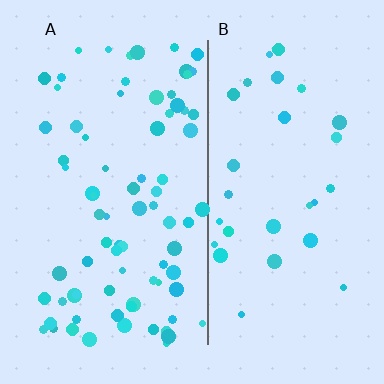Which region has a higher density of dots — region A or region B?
A (the left).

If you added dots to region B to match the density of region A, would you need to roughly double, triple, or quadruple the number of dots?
Approximately triple.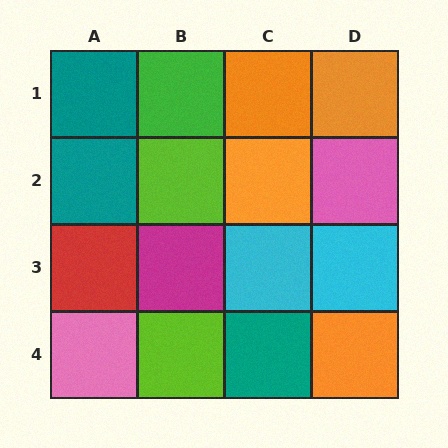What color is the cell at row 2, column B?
Lime.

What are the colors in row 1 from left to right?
Teal, green, orange, orange.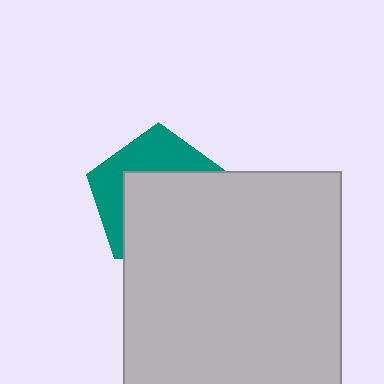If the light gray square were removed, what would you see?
You would see the complete teal pentagon.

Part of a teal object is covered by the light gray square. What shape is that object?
It is a pentagon.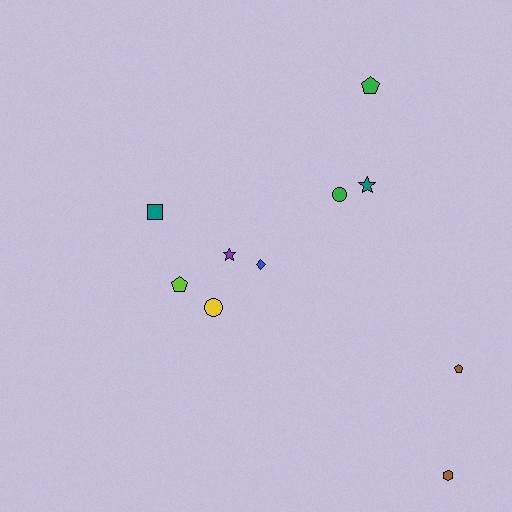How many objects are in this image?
There are 10 objects.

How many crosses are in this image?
There are no crosses.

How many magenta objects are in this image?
There are no magenta objects.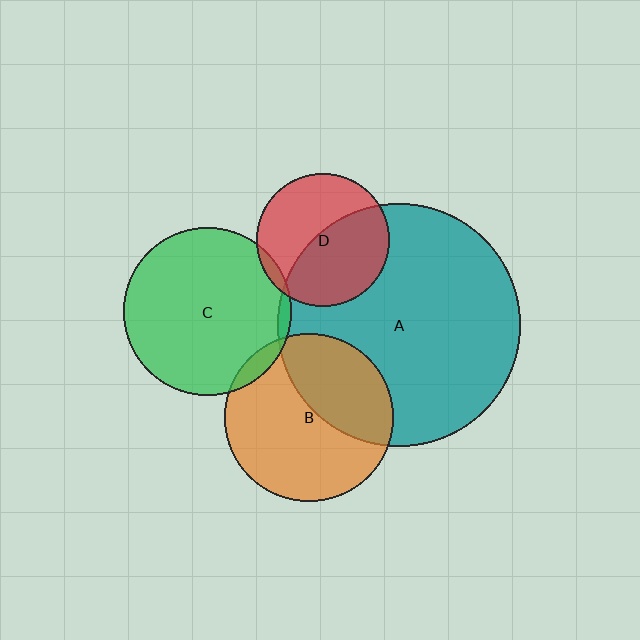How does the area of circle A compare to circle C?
Approximately 2.1 times.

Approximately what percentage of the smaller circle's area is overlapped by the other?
Approximately 5%.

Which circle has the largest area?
Circle A (teal).